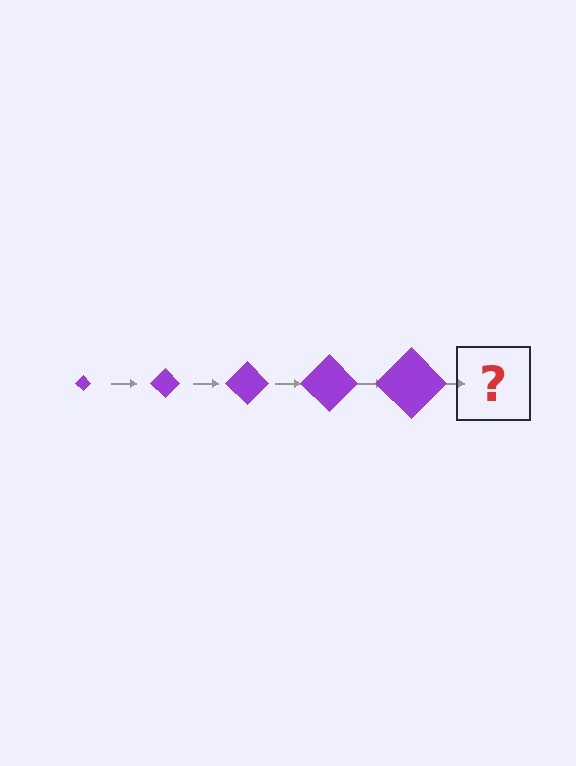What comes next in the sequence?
The next element should be a purple diamond, larger than the previous one.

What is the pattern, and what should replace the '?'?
The pattern is that the diamond gets progressively larger each step. The '?' should be a purple diamond, larger than the previous one.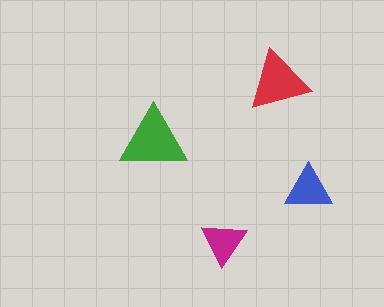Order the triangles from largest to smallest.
the green one, the red one, the blue one, the magenta one.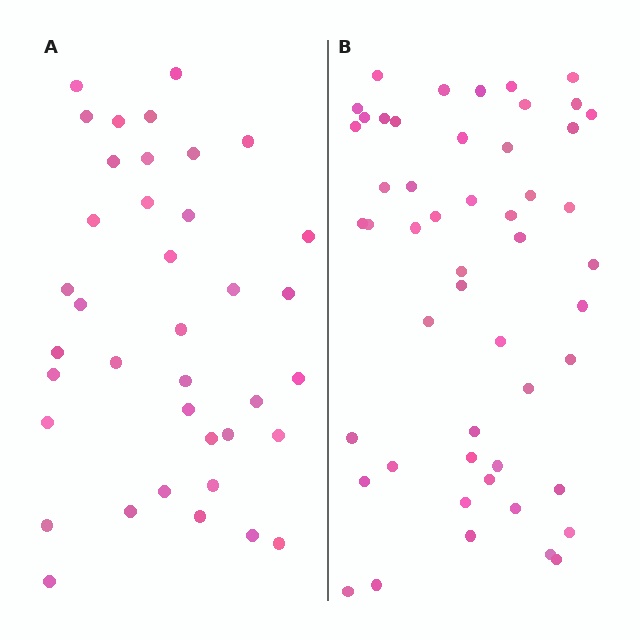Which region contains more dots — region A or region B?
Region B (the right region) has more dots.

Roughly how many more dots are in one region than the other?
Region B has approximately 15 more dots than region A.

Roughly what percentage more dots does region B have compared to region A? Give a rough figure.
About 35% more.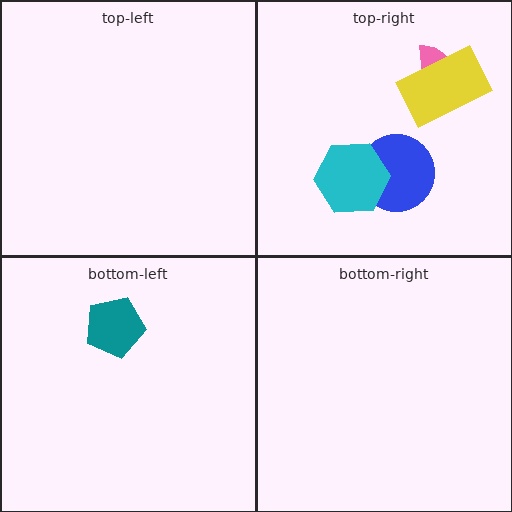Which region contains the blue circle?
The top-right region.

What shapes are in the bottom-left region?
The teal pentagon.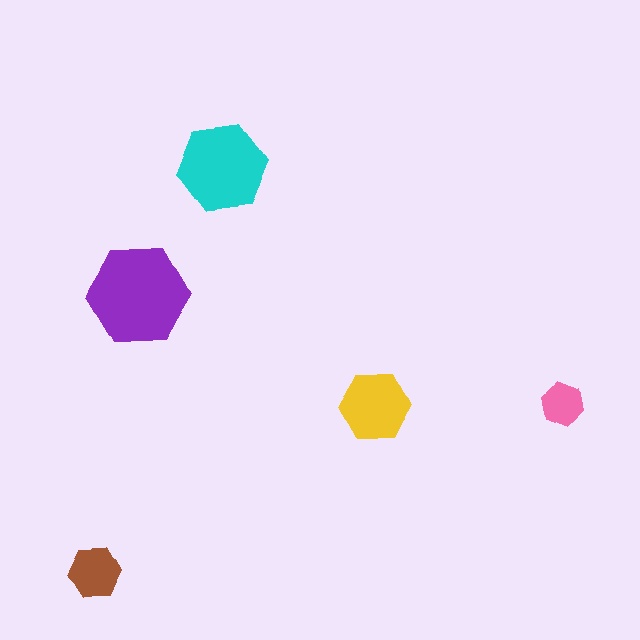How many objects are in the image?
There are 5 objects in the image.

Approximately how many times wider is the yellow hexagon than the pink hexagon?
About 1.5 times wider.